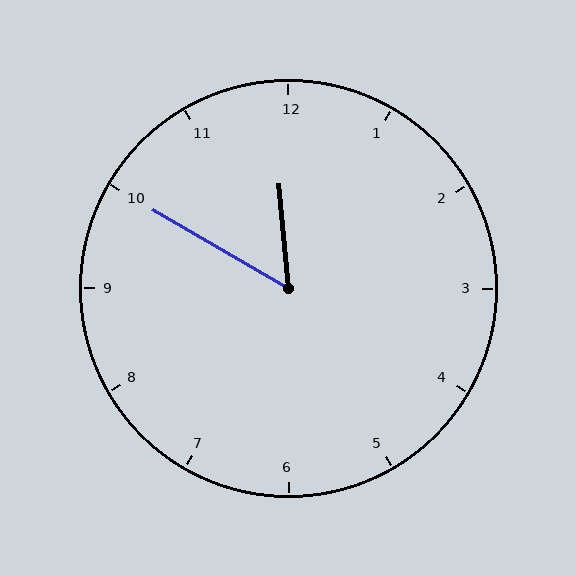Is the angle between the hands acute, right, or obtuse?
It is acute.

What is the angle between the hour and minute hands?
Approximately 55 degrees.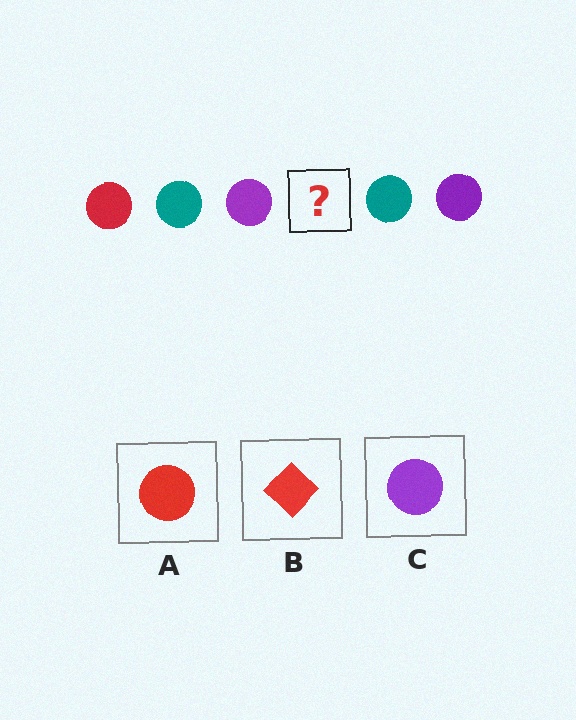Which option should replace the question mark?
Option A.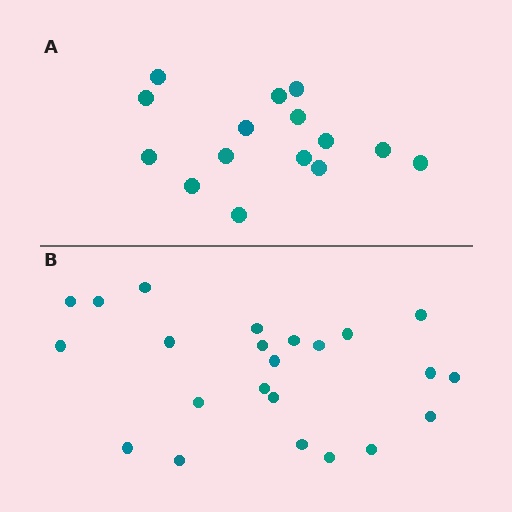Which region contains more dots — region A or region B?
Region B (the bottom region) has more dots.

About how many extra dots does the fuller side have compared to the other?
Region B has roughly 8 or so more dots than region A.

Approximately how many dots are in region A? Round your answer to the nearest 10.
About 20 dots. (The exact count is 15, which rounds to 20.)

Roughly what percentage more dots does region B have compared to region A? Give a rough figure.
About 55% more.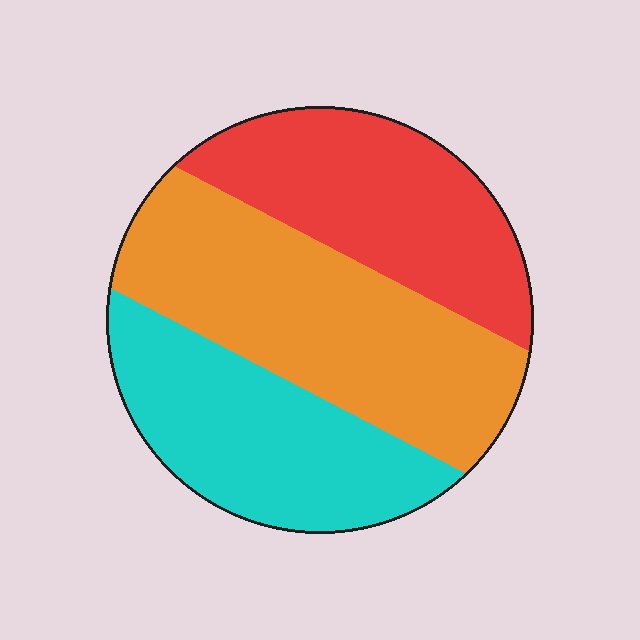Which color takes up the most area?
Orange, at roughly 40%.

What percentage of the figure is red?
Red covers 30% of the figure.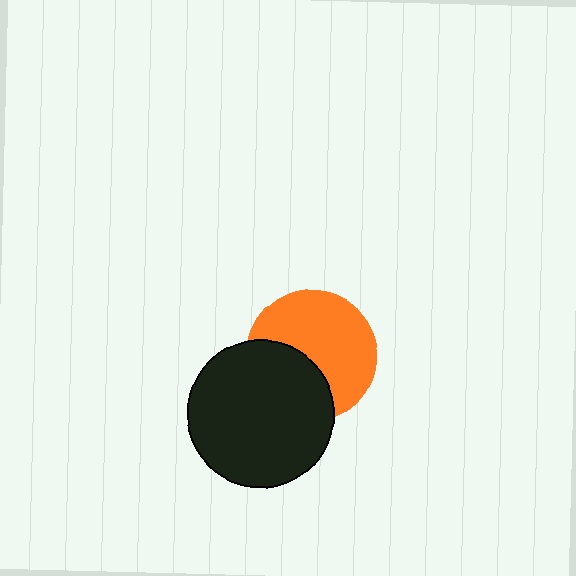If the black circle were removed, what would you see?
You would see the complete orange circle.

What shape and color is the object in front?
The object in front is a black circle.